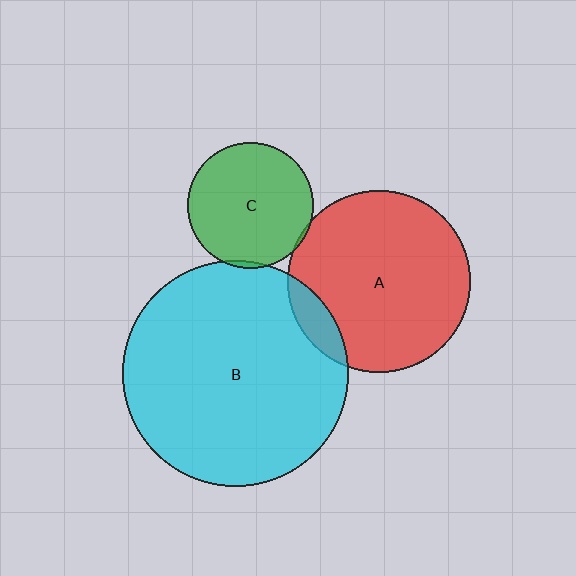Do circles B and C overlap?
Yes.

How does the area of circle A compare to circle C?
Approximately 2.1 times.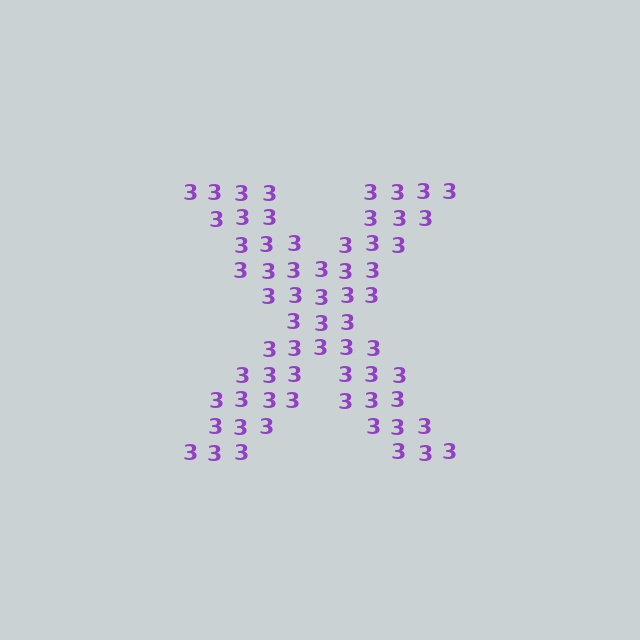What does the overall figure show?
The overall figure shows the letter X.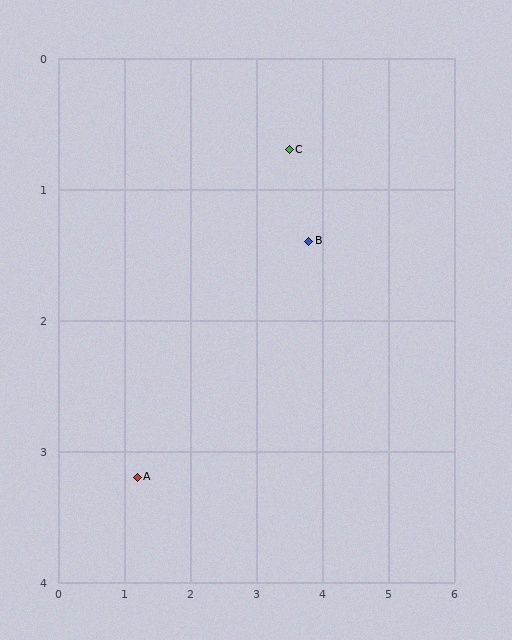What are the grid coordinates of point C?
Point C is at approximately (3.5, 0.7).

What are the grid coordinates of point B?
Point B is at approximately (3.8, 1.4).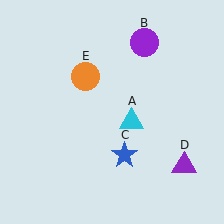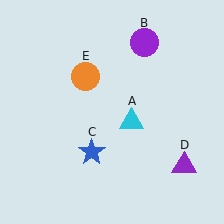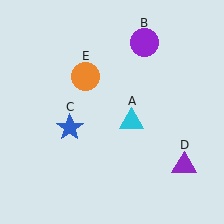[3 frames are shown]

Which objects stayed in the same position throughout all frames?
Cyan triangle (object A) and purple circle (object B) and purple triangle (object D) and orange circle (object E) remained stationary.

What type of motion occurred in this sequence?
The blue star (object C) rotated clockwise around the center of the scene.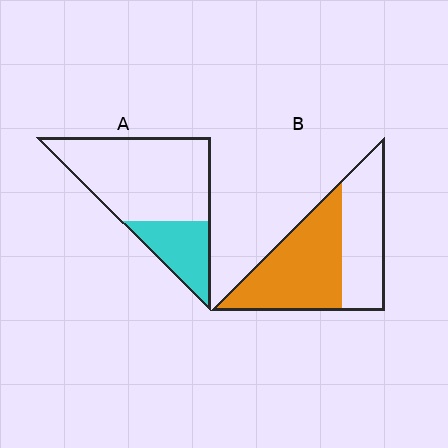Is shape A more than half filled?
No.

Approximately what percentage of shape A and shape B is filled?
A is approximately 25% and B is approximately 55%.